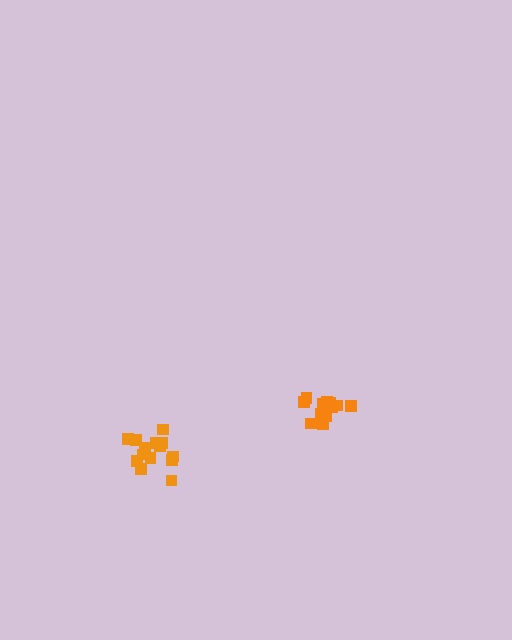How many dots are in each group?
Group 1: 14 dots, Group 2: 14 dots (28 total).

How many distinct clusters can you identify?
There are 2 distinct clusters.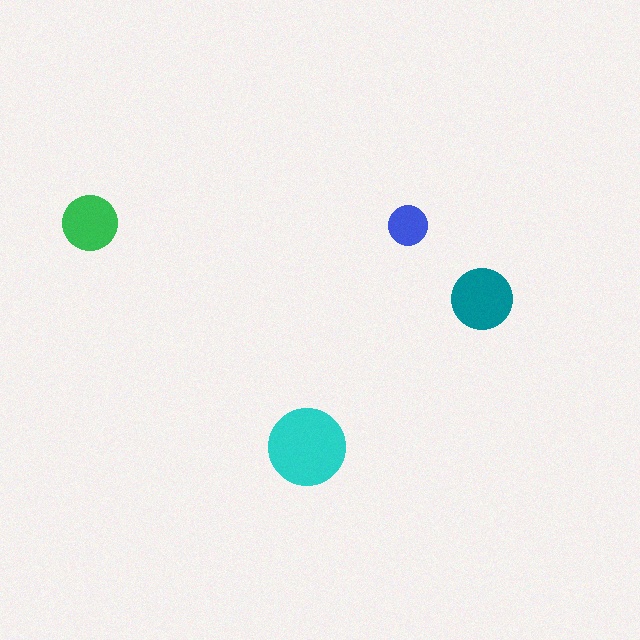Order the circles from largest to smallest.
the cyan one, the teal one, the green one, the blue one.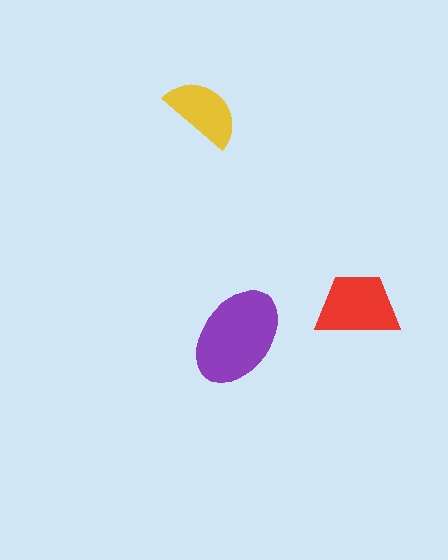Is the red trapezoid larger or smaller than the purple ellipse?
Smaller.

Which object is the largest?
The purple ellipse.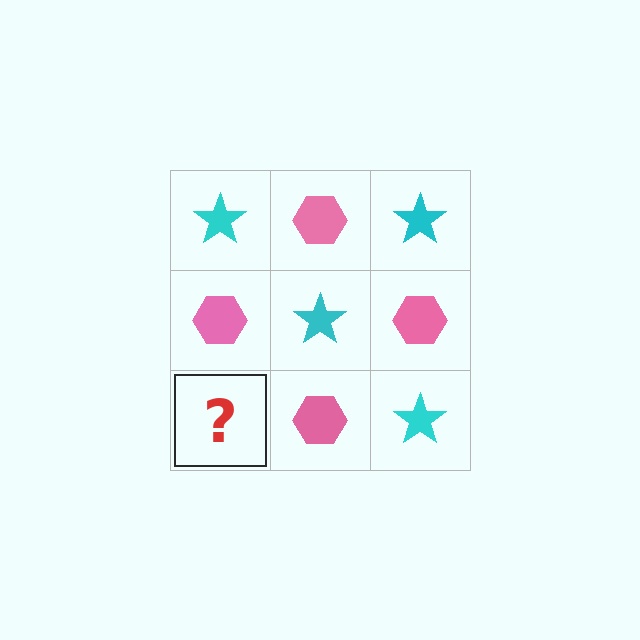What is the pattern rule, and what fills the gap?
The rule is that it alternates cyan star and pink hexagon in a checkerboard pattern. The gap should be filled with a cyan star.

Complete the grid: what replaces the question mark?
The question mark should be replaced with a cyan star.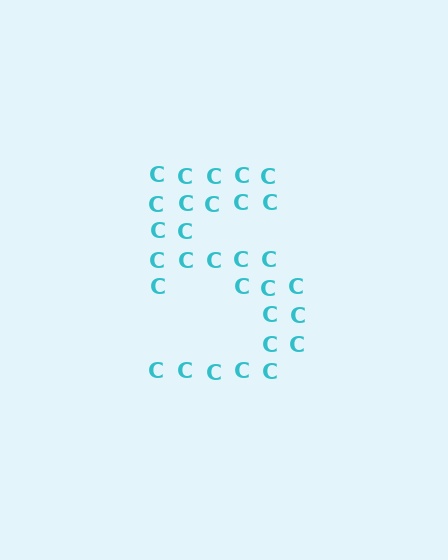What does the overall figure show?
The overall figure shows the digit 5.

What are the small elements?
The small elements are letter C's.